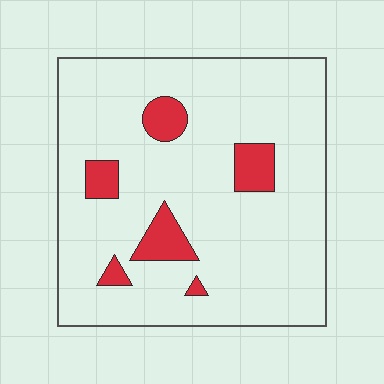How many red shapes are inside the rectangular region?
6.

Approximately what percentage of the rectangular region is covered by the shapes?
Approximately 10%.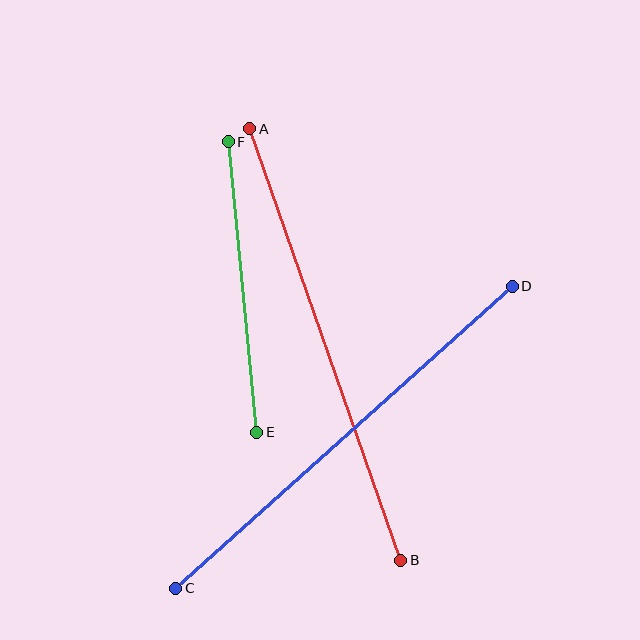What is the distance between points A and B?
The distance is approximately 457 pixels.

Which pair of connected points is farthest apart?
Points A and B are farthest apart.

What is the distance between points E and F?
The distance is approximately 292 pixels.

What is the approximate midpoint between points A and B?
The midpoint is at approximately (325, 345) pixels.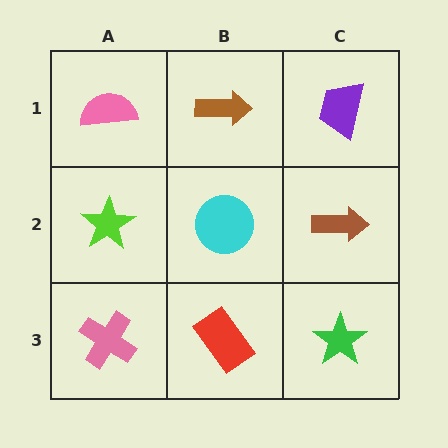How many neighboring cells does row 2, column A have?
3.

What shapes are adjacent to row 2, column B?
A brown arrow (row 1, column B), a red rectangle (row 3, column B), a lime star (row 2, column A), a brown arrow (row 2, column C).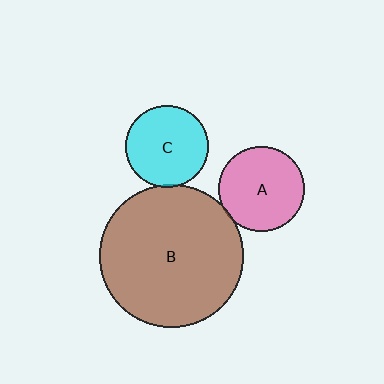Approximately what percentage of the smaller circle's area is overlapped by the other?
Approximately 5%.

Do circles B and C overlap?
Yes.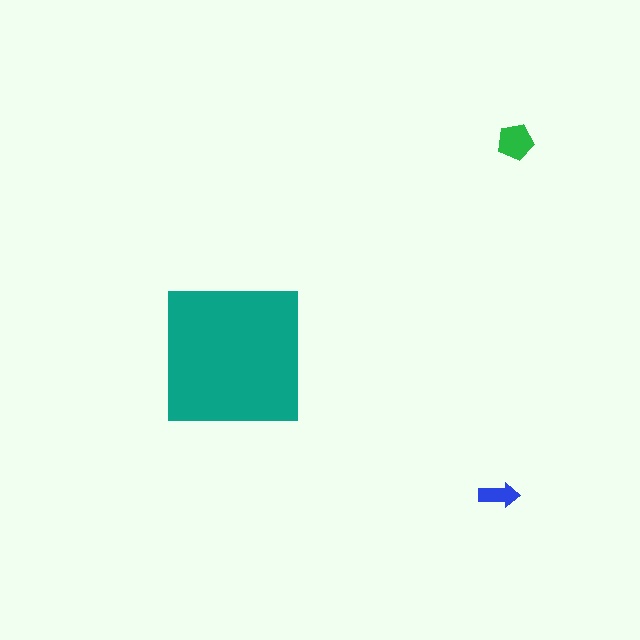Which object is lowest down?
The blue arrow is bottommost.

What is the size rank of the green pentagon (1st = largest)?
2nd.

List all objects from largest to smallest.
The teal square, the green pentagon, the blue arrow.